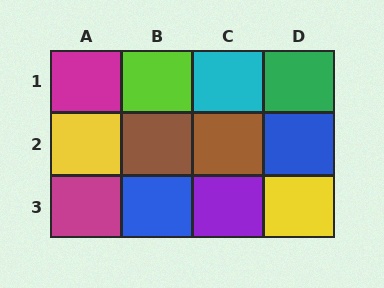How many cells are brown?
2 cells are brown.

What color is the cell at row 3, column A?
Magenta.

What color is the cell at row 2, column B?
Brown.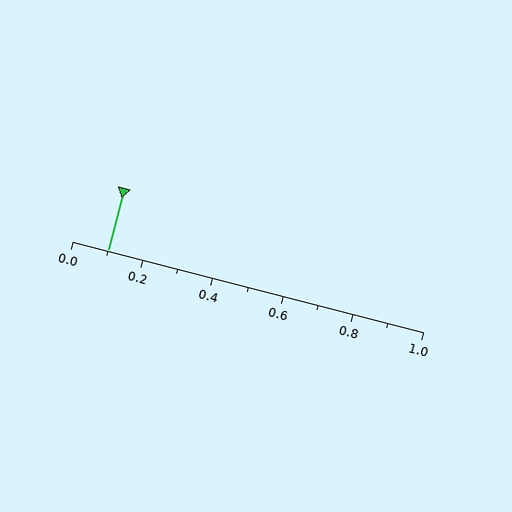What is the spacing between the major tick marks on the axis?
The major ticks are spaced 0.2 apart.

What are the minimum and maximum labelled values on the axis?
The axis runs from 0.0 to 1.0.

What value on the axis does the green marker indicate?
The marker indicates approximately 0.1.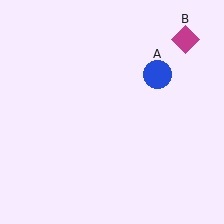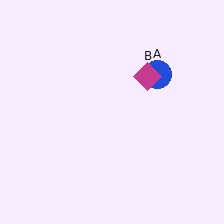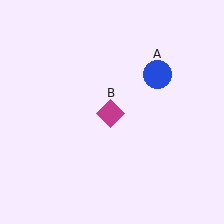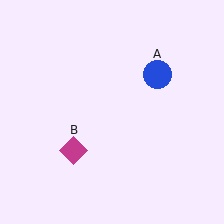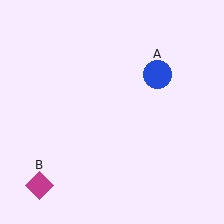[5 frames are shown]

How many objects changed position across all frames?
1 object changed position: magenta diamond (object B).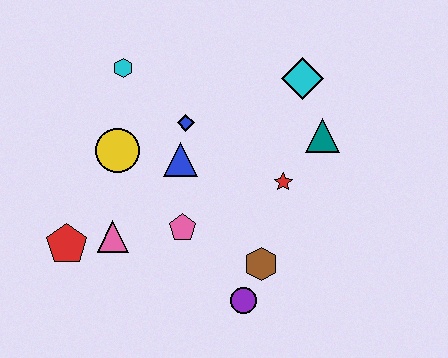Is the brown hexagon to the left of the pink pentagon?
No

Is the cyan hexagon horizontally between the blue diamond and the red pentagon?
Yes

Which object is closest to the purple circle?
The brown hexagon is closest to the purple circle.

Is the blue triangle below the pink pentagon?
No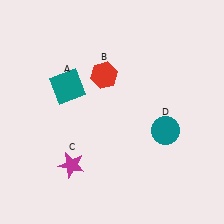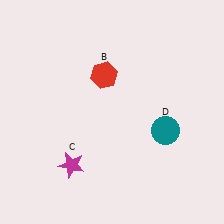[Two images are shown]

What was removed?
The teal square (A) was removed in Image 2.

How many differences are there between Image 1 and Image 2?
There is 1 difference between the two images.